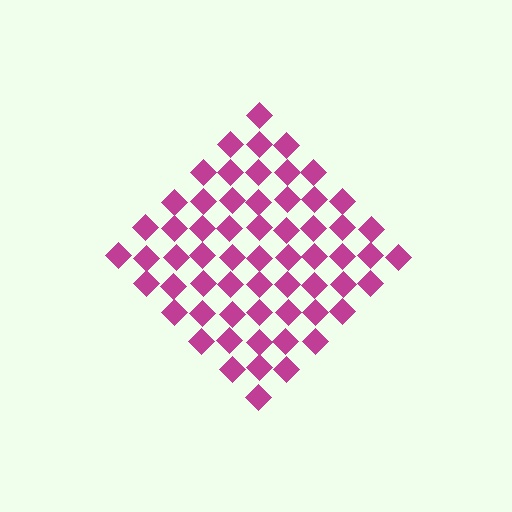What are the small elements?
The small elements are diamonds.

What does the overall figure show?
The overall figure shows a diamond.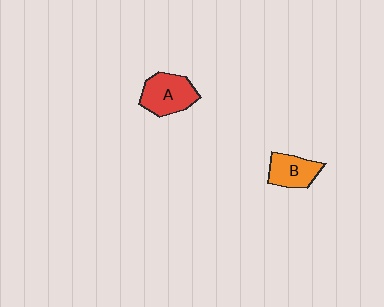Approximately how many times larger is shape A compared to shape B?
Approximately 1.3 times.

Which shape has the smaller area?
Shape B (orange).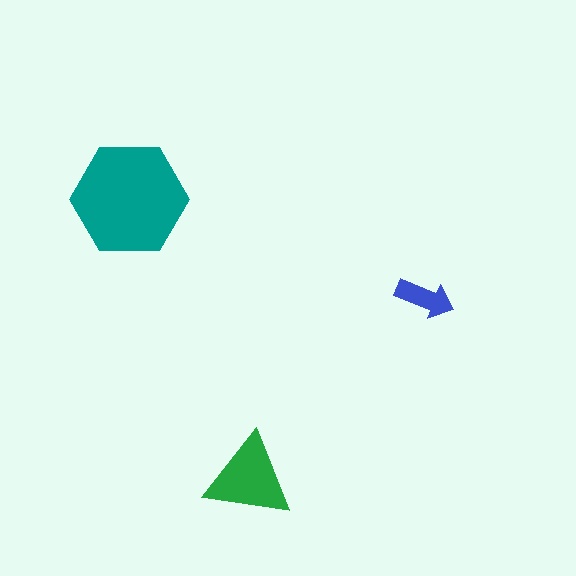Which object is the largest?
The teal hexagon.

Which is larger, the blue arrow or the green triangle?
The green triangle.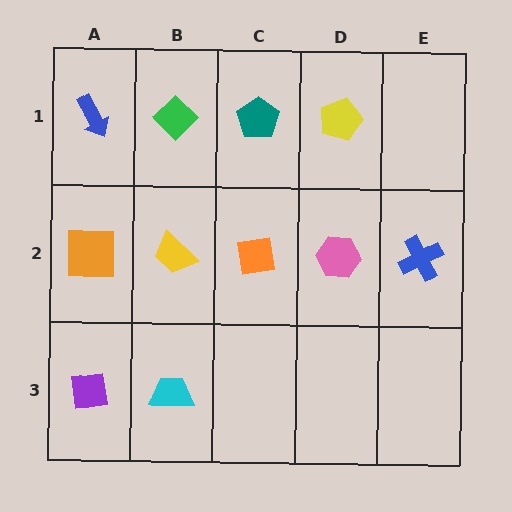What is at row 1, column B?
A green diamond.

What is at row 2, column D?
A pink hexagon.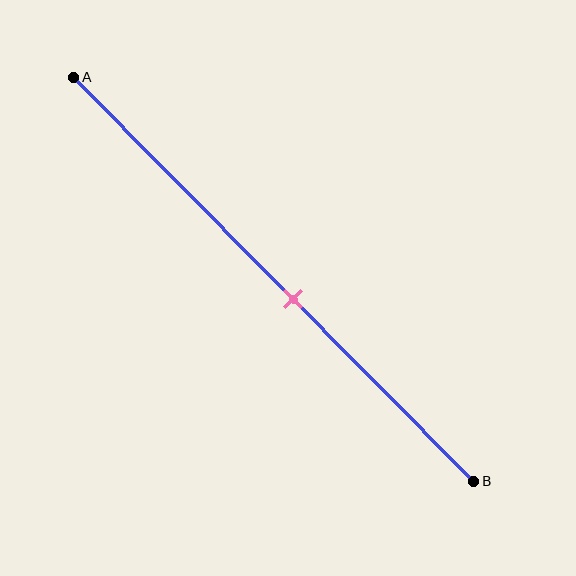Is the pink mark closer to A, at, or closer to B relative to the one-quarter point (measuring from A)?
The pink mark is closer to point B than the one-quarter point of segment AB.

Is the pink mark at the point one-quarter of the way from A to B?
No, the mark is at about 55% from A, not at the 25% one-quarter point.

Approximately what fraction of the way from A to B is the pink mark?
The pink mark is approximately 55% of the way from A to B.